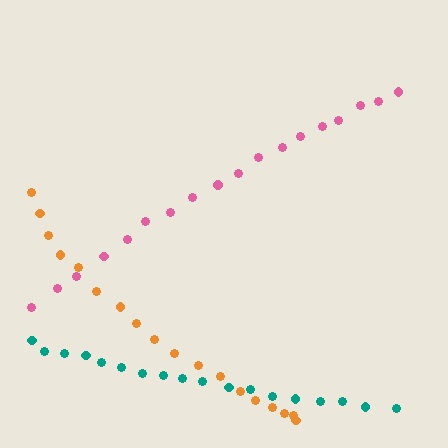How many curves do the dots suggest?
There are 3 distinct paths.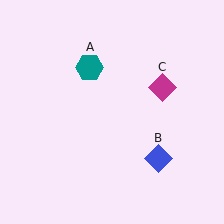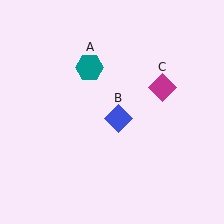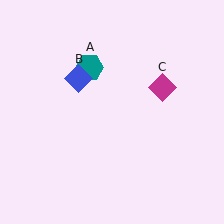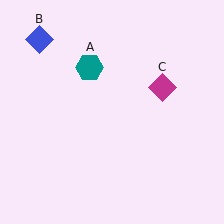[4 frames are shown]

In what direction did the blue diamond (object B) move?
The blue diamond (object B) moved up and to the left.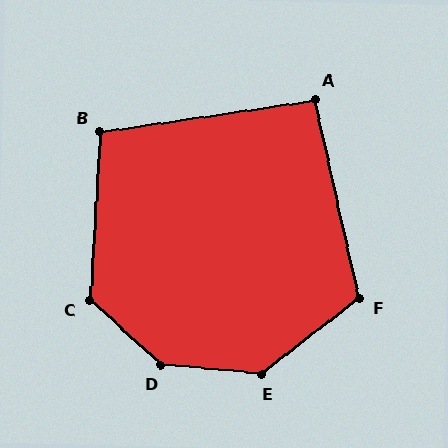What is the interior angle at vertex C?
Approximately 129 degrees (obtuse).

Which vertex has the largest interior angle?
D, at approximately 143 degrees.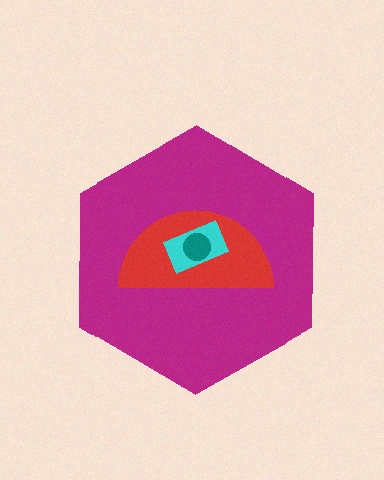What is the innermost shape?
The teal circle.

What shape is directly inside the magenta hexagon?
The red semicircle.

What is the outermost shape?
The magenta hexagon.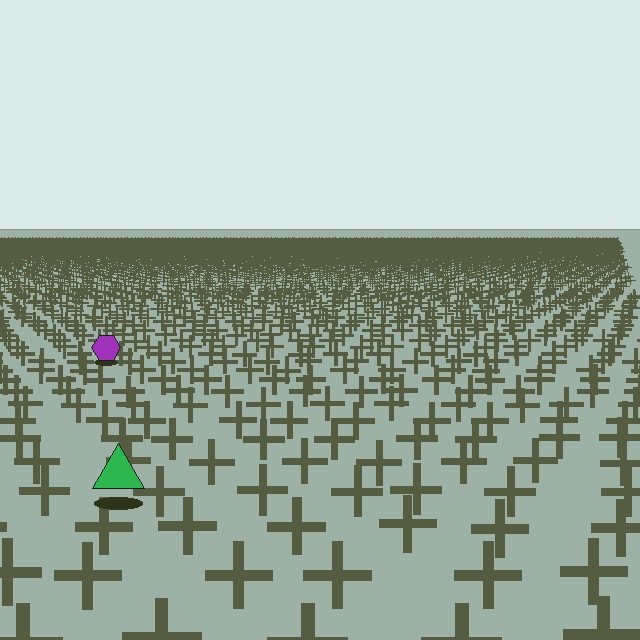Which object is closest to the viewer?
The green triangle is closest. The texture marks near it are larger and more spread out.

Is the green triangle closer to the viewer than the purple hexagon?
Yes. The green triangle is closer — you can tell from the texture gradient: the ground texture is coarser near it.